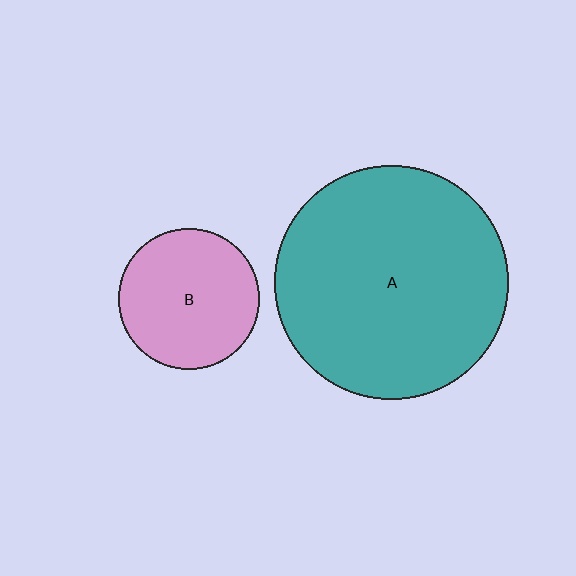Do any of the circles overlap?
No, none of the circles overlap.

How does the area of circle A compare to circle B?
Approximately 2.7 times.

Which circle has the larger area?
Circle A (teal).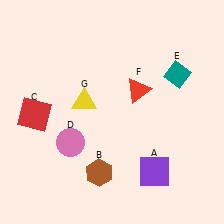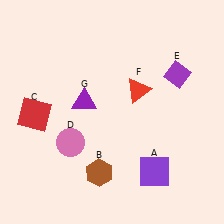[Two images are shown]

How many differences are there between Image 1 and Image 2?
There are 2 differences between the two images.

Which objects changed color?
E changed from teal to purple. G changed from yellow to purple.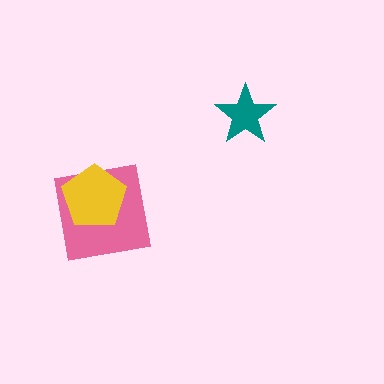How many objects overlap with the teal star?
0 objects overlap with the teal star.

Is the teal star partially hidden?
No, no other shape covers it.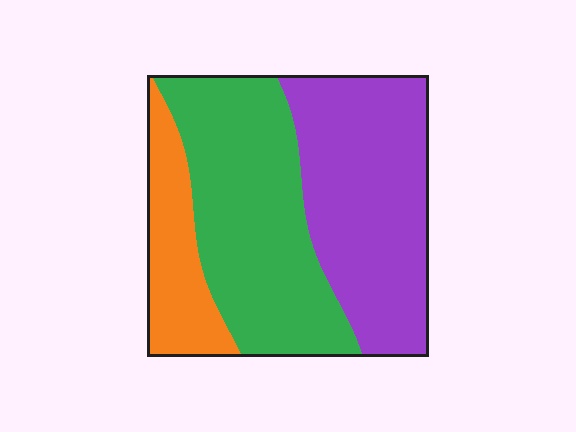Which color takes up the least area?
Orange, at roughly 15%.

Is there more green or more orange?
Green.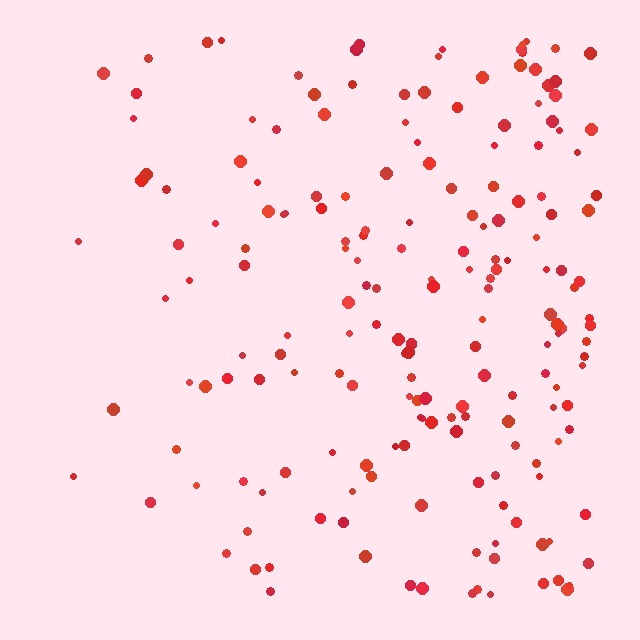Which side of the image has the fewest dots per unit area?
The left.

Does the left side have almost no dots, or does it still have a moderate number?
Still a moderate number, just noticeably fewer than the right.